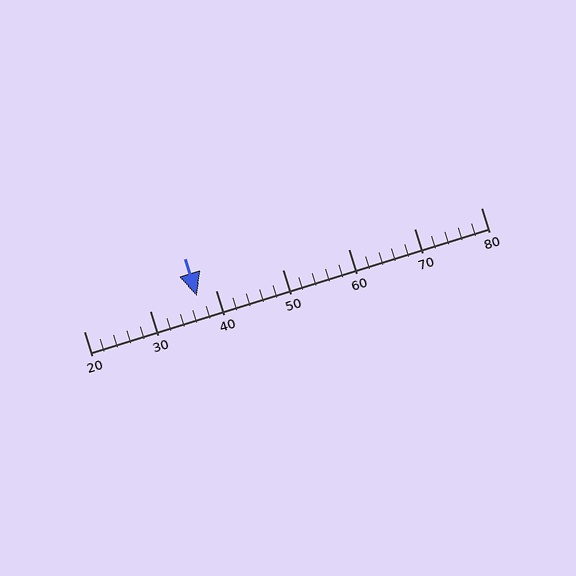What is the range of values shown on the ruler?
The ruler shows values from 20 to 80.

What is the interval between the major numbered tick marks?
The major tick marks are spaced 10 units apart.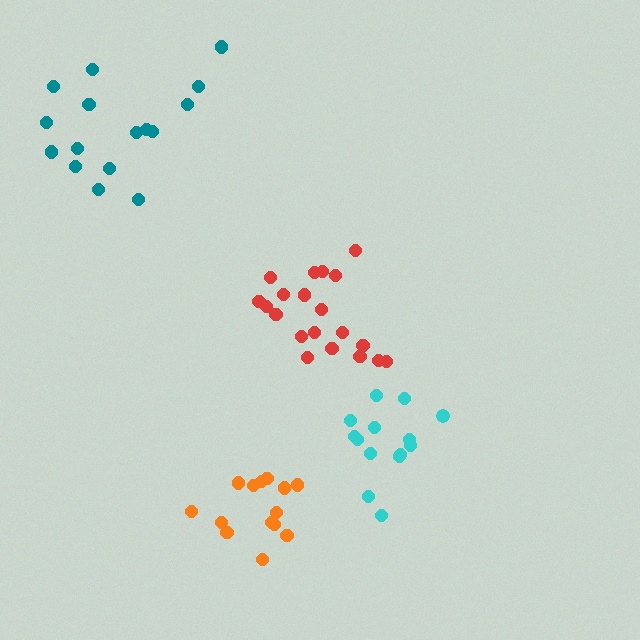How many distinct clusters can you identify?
There are 4 distinct clusters.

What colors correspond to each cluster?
The clusters are colored: orange, cyan, red, teal.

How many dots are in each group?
Group 1: 14 dots, Group 2: 14 dots, Group 3: 20 dots, Group 4: 16 dots (64 total).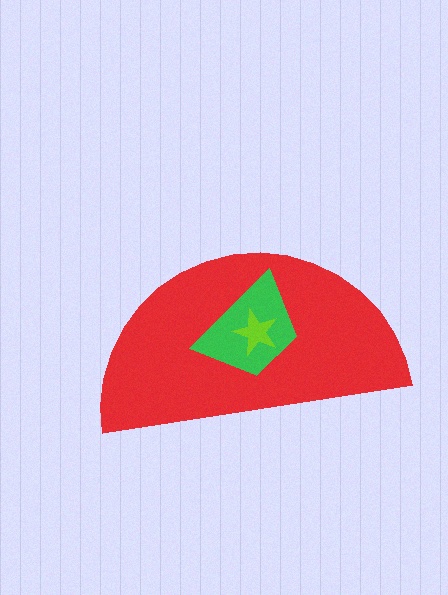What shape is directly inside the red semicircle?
The green trapezoid.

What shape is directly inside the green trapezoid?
The lime star.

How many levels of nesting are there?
3.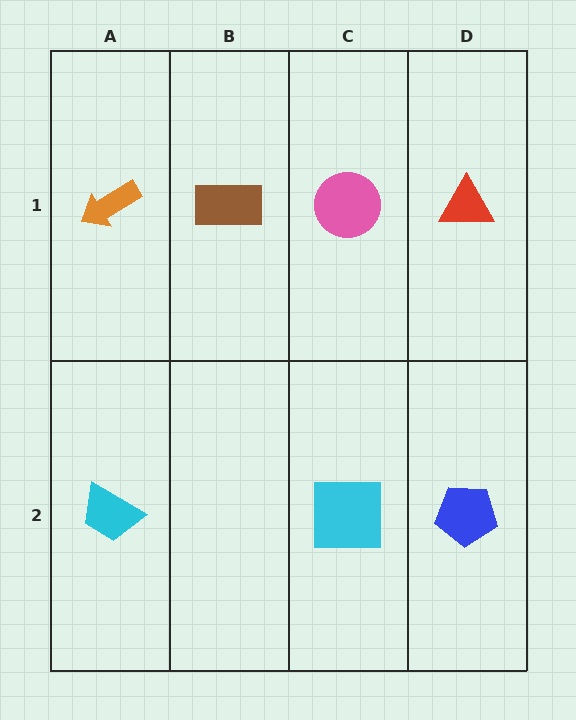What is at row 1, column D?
A red triangle.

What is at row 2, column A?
A cyan trapezoid.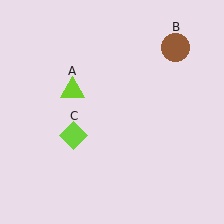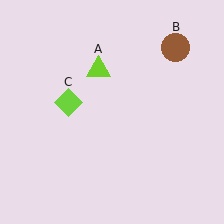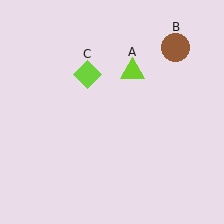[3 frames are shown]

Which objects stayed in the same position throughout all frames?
Brown circle (object B) remained stationary.